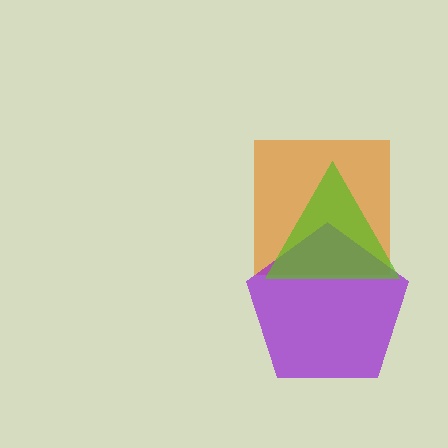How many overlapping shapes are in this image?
There are 3 overlapping shapes in the image.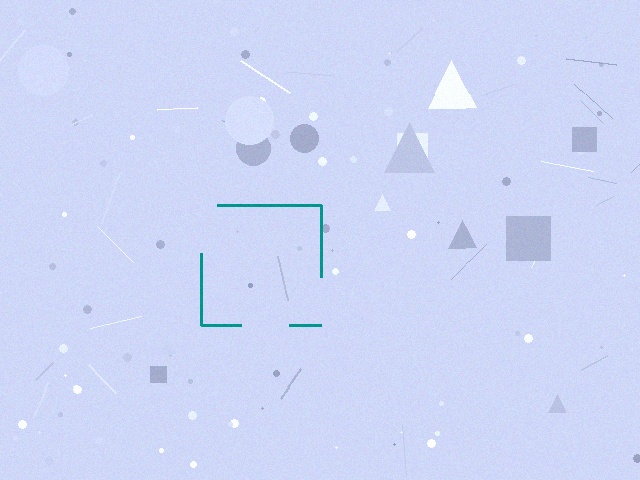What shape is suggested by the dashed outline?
The dashed outline suggests a square.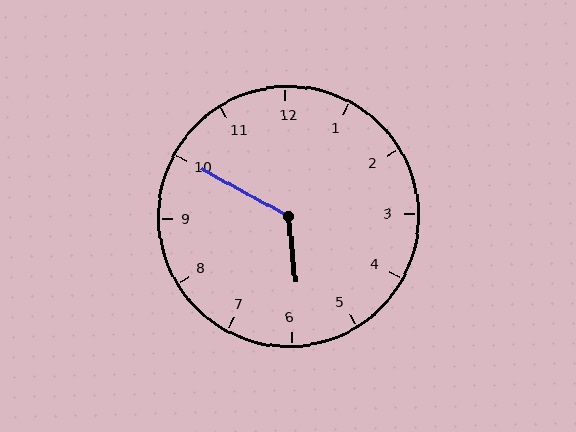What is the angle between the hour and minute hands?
Approximately 125 degrees.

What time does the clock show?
5:50.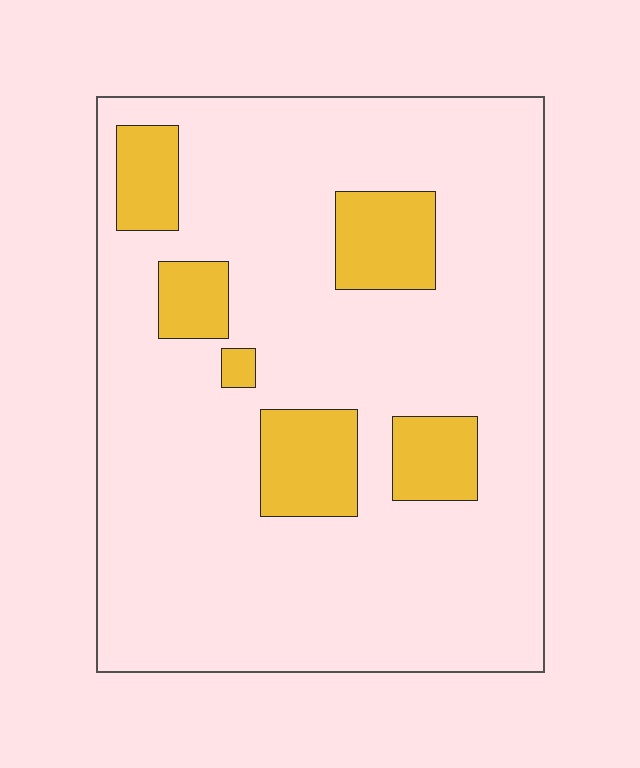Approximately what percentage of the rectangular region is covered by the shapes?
Approximately 15%.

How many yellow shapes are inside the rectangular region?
6.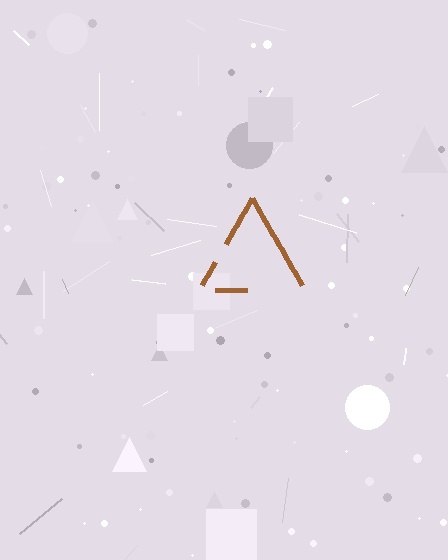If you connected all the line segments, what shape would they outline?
They would outline a triangle.